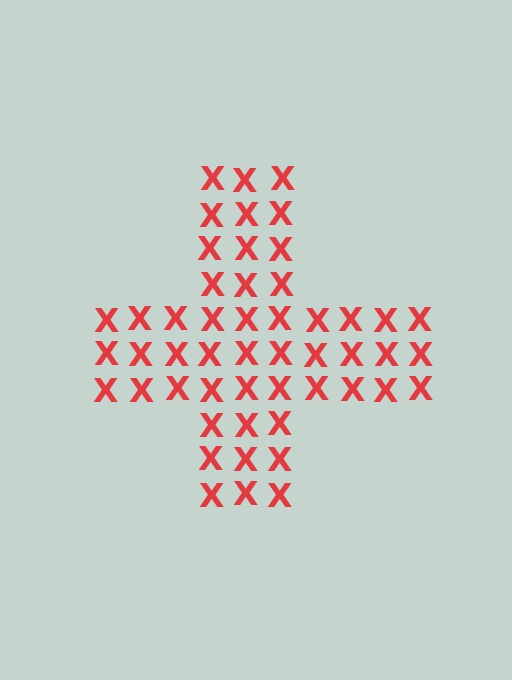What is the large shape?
The large shape is a cross.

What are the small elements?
The small elements are letter X's.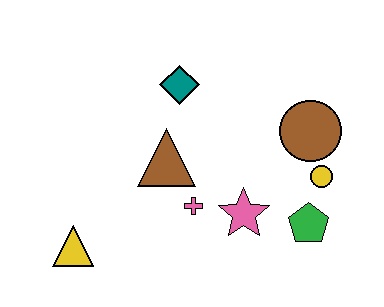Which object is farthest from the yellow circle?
The yellow triangle is farthest from the yellow circle.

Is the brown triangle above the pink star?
Yes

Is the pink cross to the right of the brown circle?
No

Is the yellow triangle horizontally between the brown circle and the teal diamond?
No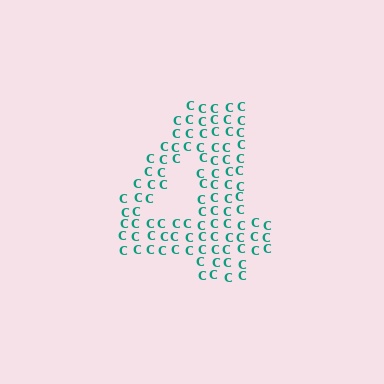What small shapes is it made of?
It is made of small letter C's.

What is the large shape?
The large shape is the digit 4.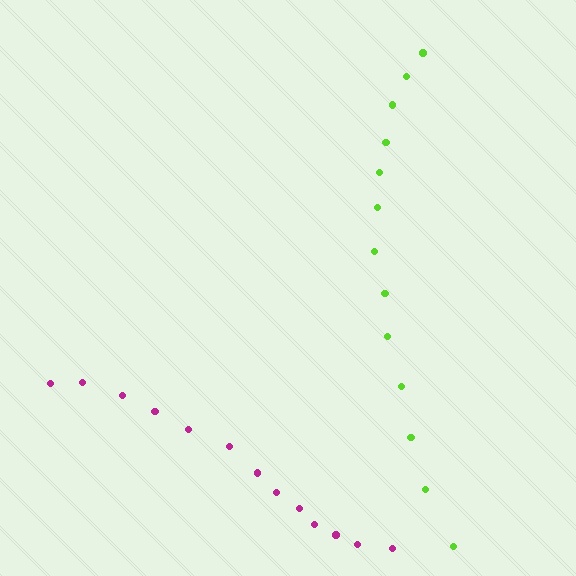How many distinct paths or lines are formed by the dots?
There are 2 distinct paths.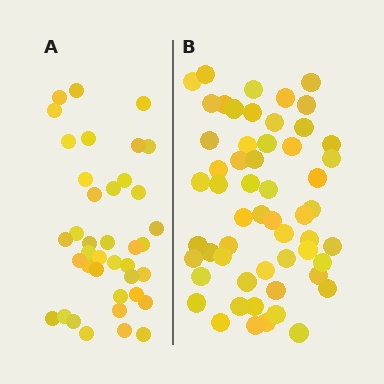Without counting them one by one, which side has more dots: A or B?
Region B (the right region) has more dots.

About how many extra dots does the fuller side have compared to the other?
Region B has approximately 15 more dots than region A.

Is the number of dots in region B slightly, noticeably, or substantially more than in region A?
Region B has noticeably more, but not dramatically so. The ratio is roughly 1.4 to 1.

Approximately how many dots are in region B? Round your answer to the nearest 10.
About 60 dots. (The exact count is 56, which rounds to 60.)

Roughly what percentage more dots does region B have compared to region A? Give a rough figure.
About 45% more.